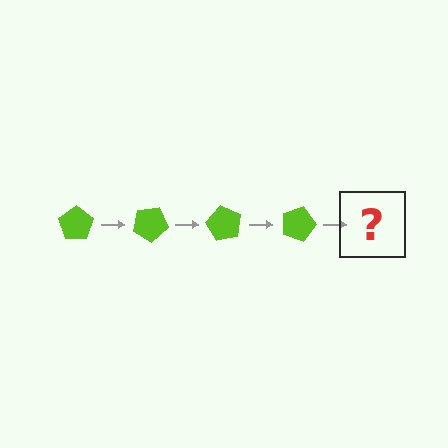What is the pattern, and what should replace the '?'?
The pattern is that the pentagon rotates 30 degrees each step. The '?' should be a lime pentagon rotated 120 degrees.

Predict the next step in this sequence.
The next step is a lime pentagon rotated 120 degrees.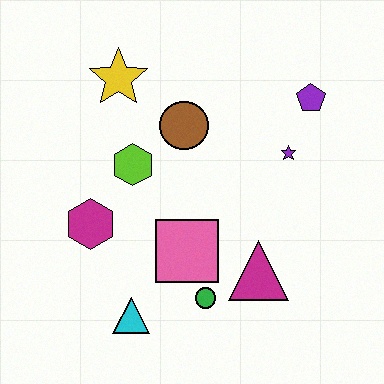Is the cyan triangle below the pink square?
Yes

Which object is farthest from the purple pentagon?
The cyan triangle is farthest from the purple pentagon.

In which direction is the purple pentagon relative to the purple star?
The purple pentagon is above the purple star.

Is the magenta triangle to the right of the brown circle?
Yes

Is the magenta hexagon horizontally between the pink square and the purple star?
No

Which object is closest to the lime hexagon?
The brown circle is closest to the lime hexagon.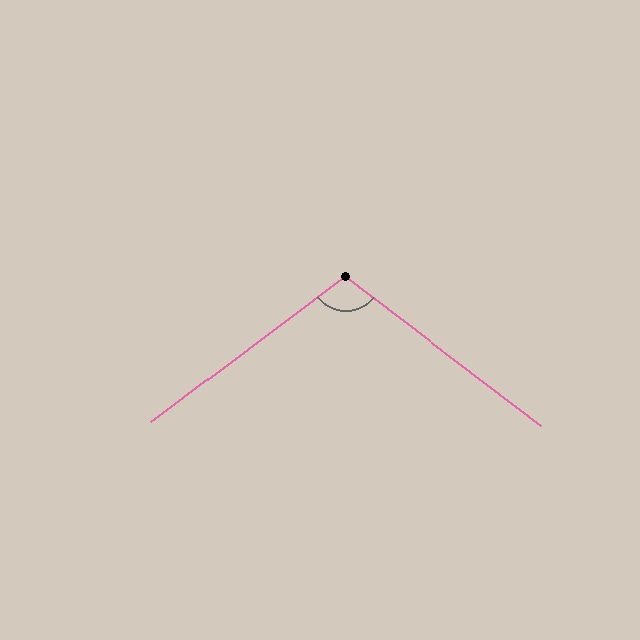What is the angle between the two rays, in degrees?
Approximately 106 degrees.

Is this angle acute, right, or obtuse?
It is obtuse.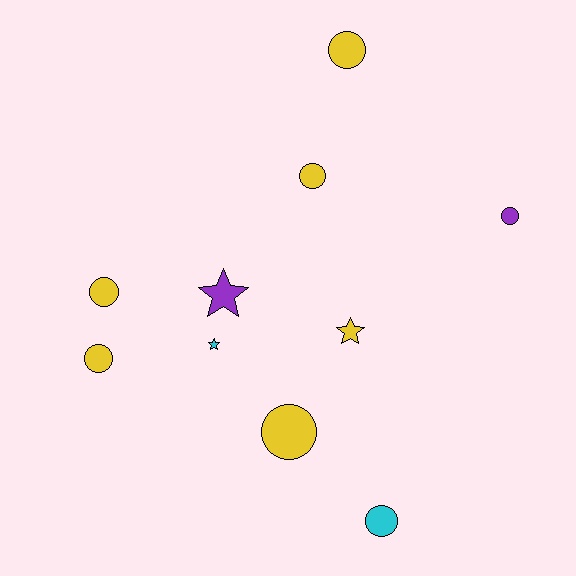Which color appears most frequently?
Yellow, with 6 objects.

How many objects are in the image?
There are 10 objects.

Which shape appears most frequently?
Circle, with 7 objects.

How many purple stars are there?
There is 1 purple star.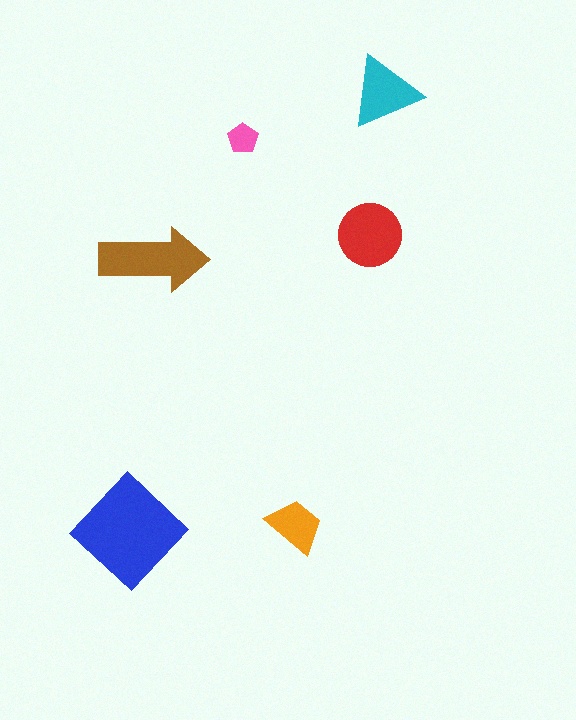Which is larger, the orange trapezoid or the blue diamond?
The blue diamond.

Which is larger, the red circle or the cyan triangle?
The red circle.